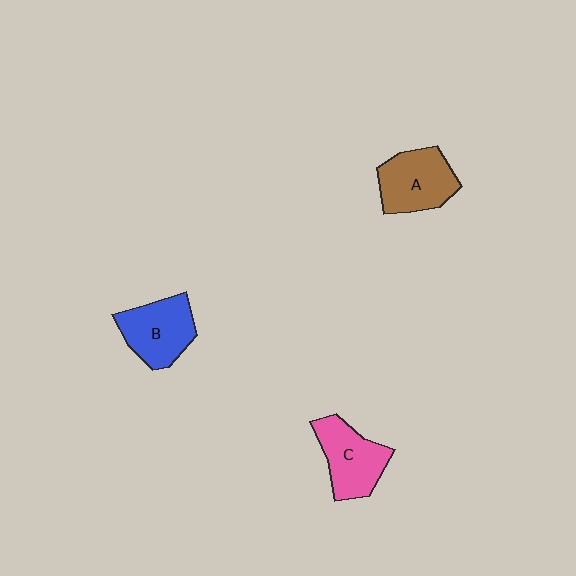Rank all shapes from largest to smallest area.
From largest to smallest: A (brown), B (blue), C (pink).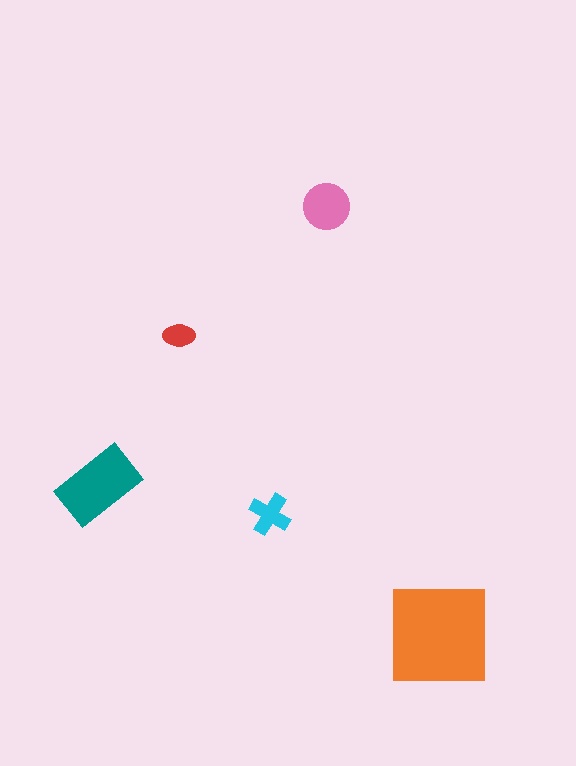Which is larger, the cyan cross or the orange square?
The orange square.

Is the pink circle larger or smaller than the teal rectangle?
Smaller.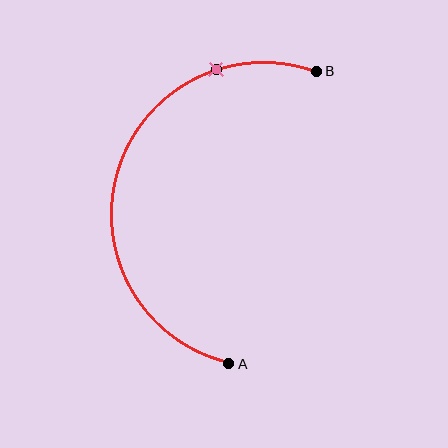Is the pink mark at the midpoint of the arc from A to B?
No. The pink mark lies on the arc but is closer to endpoint B. The arc midpoint would be at the point on the curve equidistant along the arc from both A and B.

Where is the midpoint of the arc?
The arc midpoint is the point on the curve farthest from the straight line joining A and B. It sits to the left of that line.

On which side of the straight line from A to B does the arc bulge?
The arc bulges to the left of the straight line connecting A and B.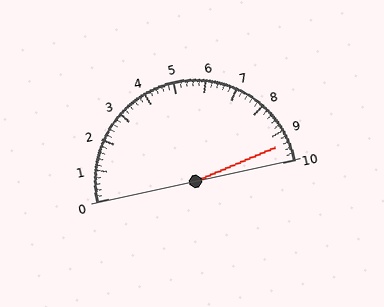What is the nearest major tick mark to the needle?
The nearest major tick mark is 9.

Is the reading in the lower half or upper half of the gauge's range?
The reading is in the upper half of the range (0 to 10).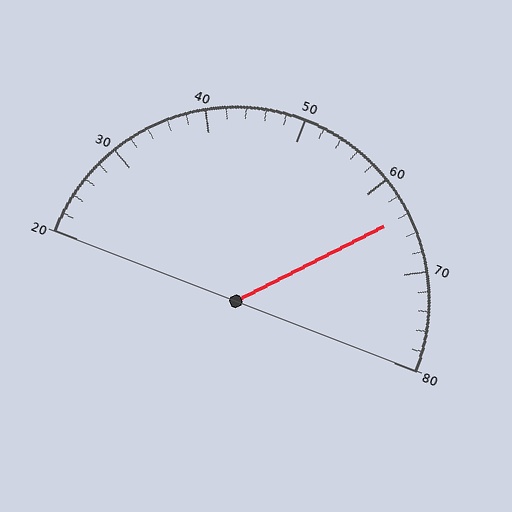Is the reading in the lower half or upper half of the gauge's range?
The reading is in the upper half of the range (20 to 80).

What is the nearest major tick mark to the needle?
The nearest major tick mark is 60.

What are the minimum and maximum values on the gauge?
The gauge ranges from 20 to 80.